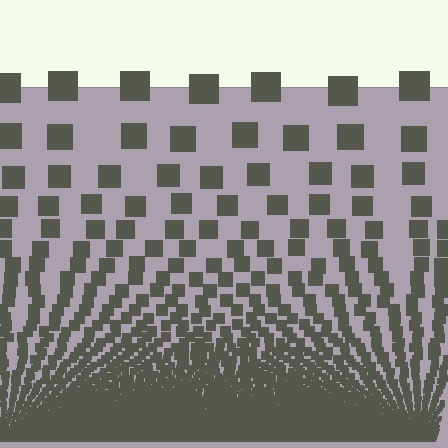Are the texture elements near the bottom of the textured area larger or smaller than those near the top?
Smaller. The gradient is inverted — elements near the bottom are smaller and denser.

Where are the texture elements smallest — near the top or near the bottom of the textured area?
Near the bottom.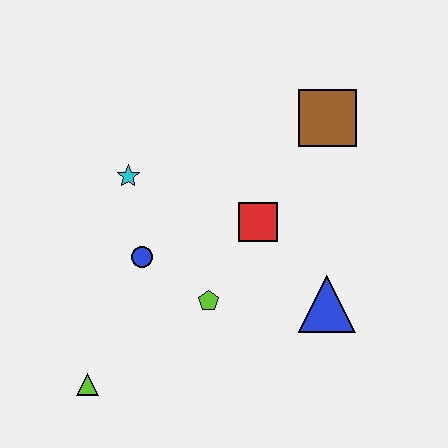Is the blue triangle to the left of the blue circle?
No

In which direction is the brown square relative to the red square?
The brown square is above the red square.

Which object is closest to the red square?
The lime pentagon is closest to the red square.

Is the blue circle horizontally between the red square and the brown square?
No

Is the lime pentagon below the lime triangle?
No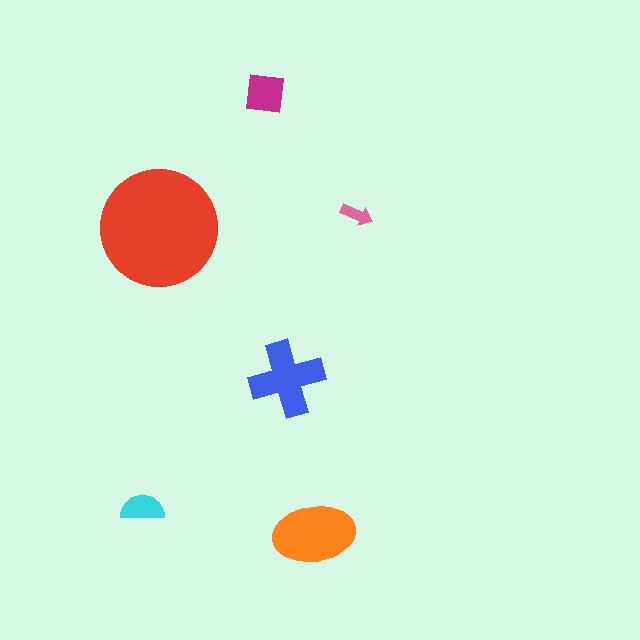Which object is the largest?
The red circle.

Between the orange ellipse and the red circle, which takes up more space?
The red circle.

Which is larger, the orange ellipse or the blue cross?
The orange ellipse.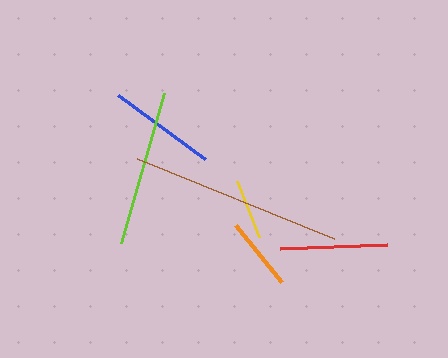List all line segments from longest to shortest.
From longest to shortest: brown, lime, blue, red, orange, yellow.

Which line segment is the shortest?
The yellow line is the shortest at approximately 60 pixels.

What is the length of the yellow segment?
The yellow segment is approximately 60 pixels long.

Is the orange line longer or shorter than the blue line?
The blue line is longer than the orange line.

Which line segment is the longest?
The brown line is the longest at approximately 212 pixels.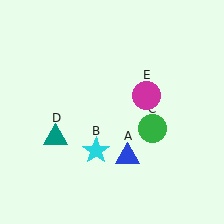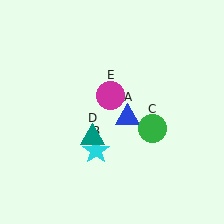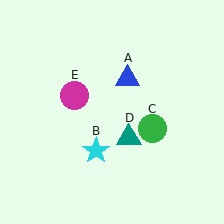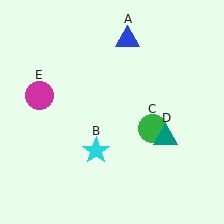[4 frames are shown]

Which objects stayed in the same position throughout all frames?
Cyan star (object B) and green circle (object C) remained stationary.